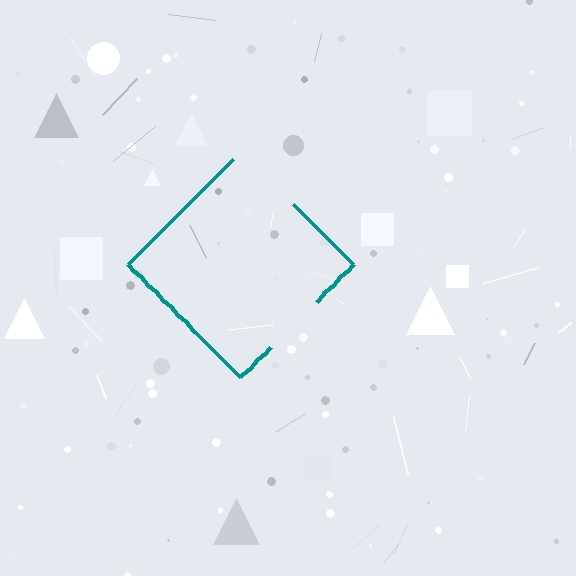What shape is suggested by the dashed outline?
The dashed outline suggests a diamond.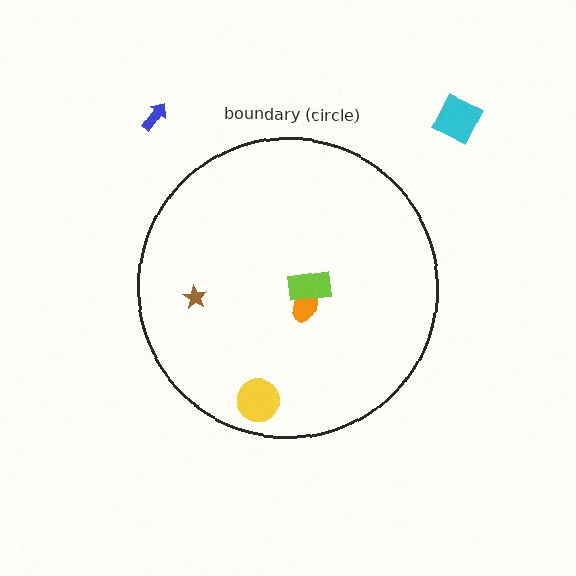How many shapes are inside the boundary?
4 inside, 2 outside.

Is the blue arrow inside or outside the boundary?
Outside.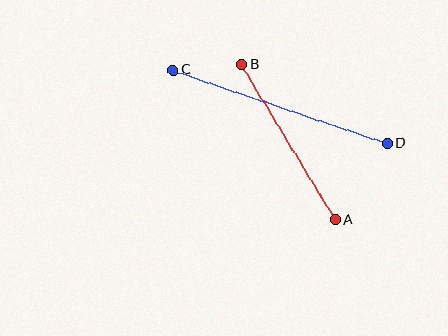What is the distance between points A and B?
The distance is approximately 181 pixels.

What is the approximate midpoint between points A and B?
The midpoint is at approximately (289, 142) pixels.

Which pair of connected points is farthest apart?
Points C and D are farthest apart.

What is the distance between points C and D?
The distance is approximately 226 pixels.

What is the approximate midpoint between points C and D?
The midpoint is at approximately (280, 107) pixels.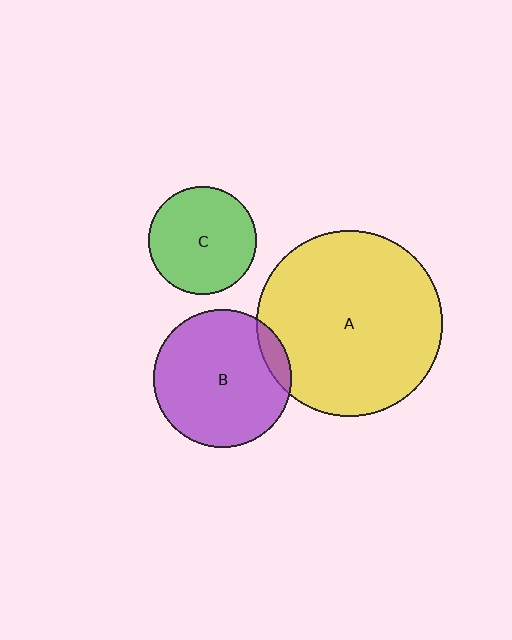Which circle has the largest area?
Circle A (yellow).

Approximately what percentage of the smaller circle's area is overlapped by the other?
Approximately 10%.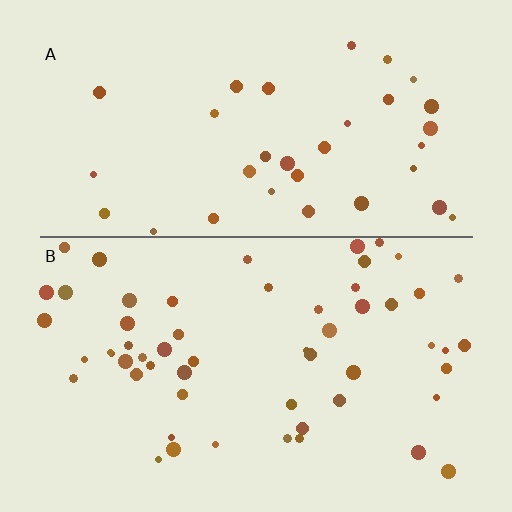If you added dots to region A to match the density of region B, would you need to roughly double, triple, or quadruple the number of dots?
Approximately double.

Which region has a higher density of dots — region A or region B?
B (the bottom).